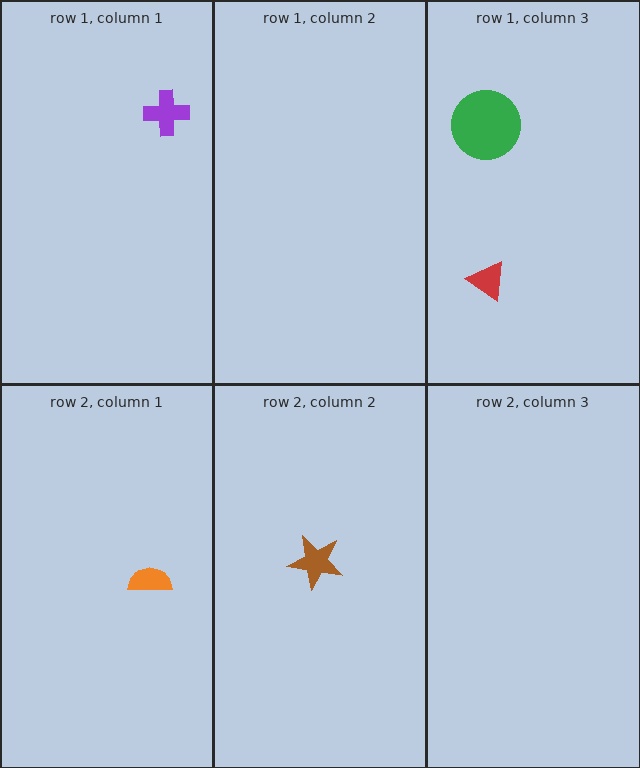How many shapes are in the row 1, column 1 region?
1.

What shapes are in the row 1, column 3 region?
The green circle, the red triangle.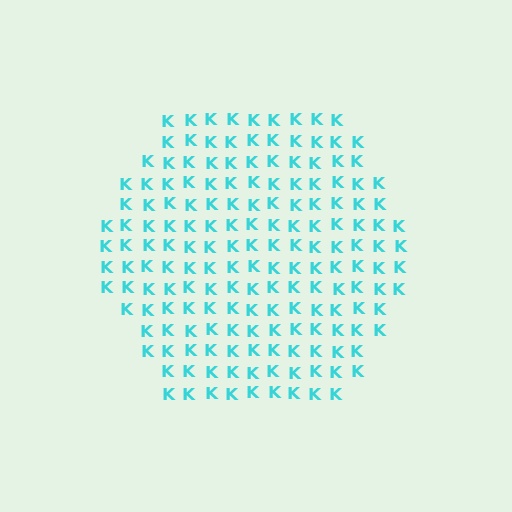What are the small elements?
The small elements are letter K's.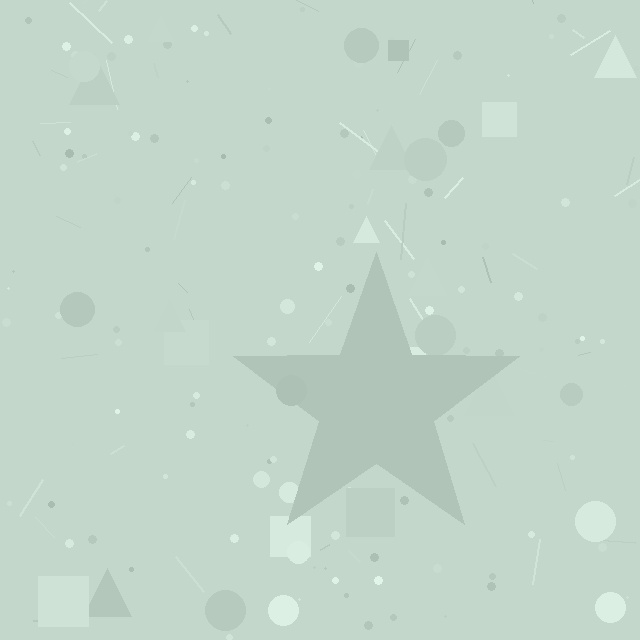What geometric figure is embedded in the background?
A star is embedded in the background.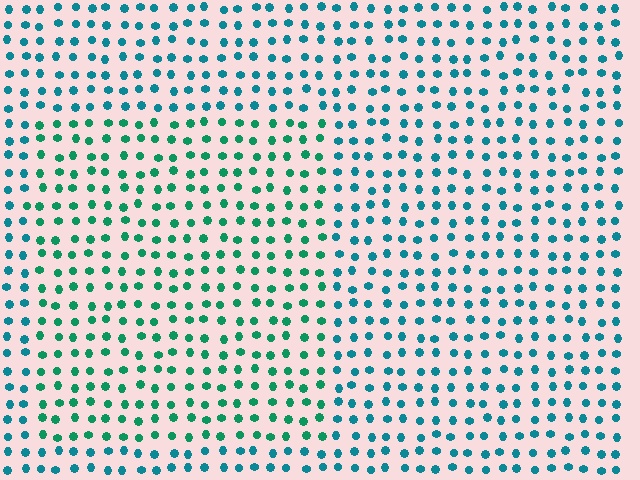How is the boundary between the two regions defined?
The boundary is defined purely by a slight shift in hue (about 30 degrees). Spacing, size, and orientation are identical on both sides.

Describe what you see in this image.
The image is filled with small teal elements in a uniform arrangement. A rectangle-shaped region is visible where the elements are tinted to a slightly different hue, forming a subtle color boundary.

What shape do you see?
I see a rectangle.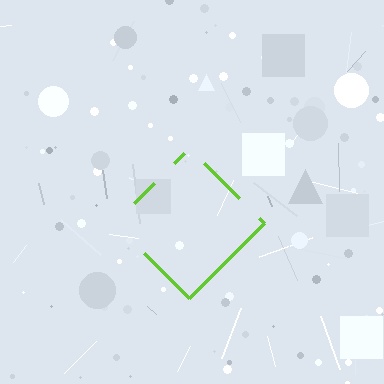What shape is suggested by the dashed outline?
The dashed outline suggests a diamond.